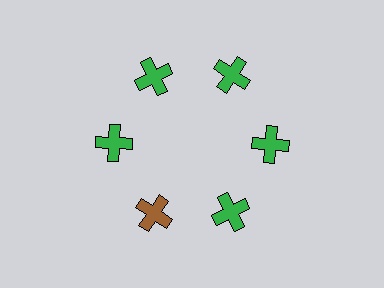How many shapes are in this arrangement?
There are 6 shapes arranged in a ring pattern.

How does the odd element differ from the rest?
It has a different color: brown instead of green.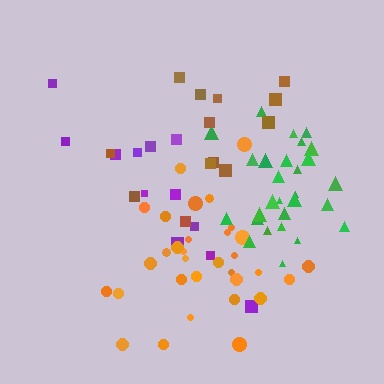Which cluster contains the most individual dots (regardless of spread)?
Orange (32).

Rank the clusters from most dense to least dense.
green, orange, brown, purple.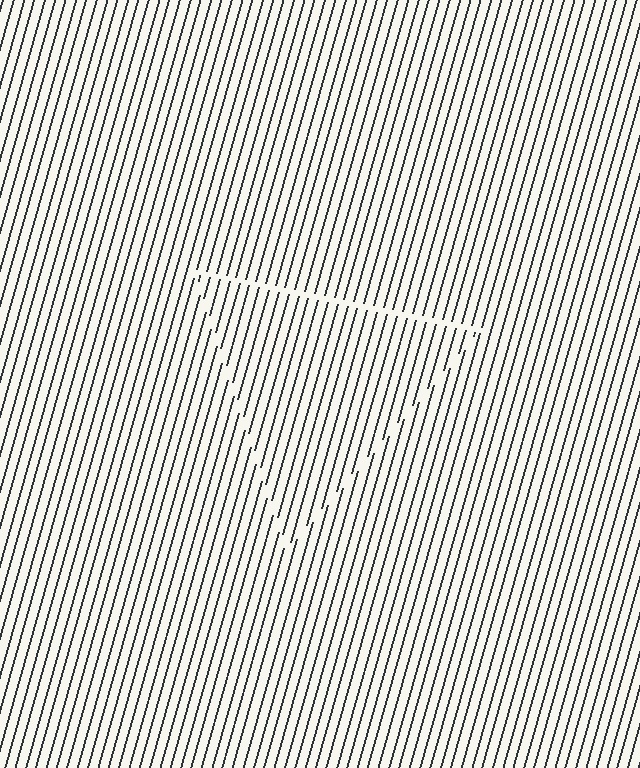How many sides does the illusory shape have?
3 sides — the line-ends trace a triangle.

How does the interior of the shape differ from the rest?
The interior of the shape contains the same grating, shifted by half a period — the contour is defined by the phase discontinuity where line-ends from the inner and outer gratings abut.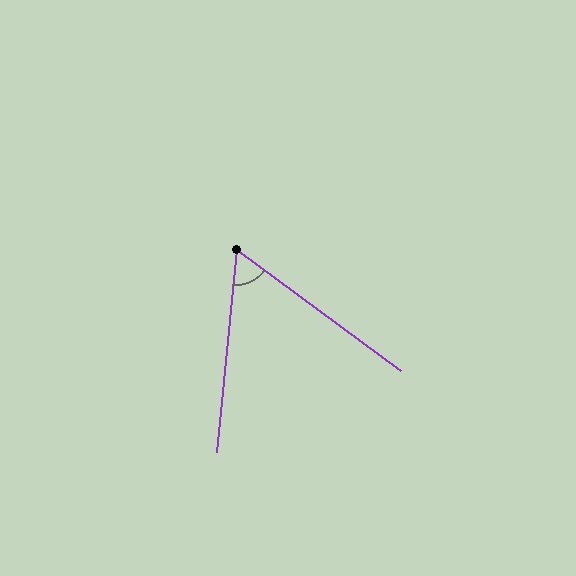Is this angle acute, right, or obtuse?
It is acute.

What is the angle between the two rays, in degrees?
Approximately 59 degrees.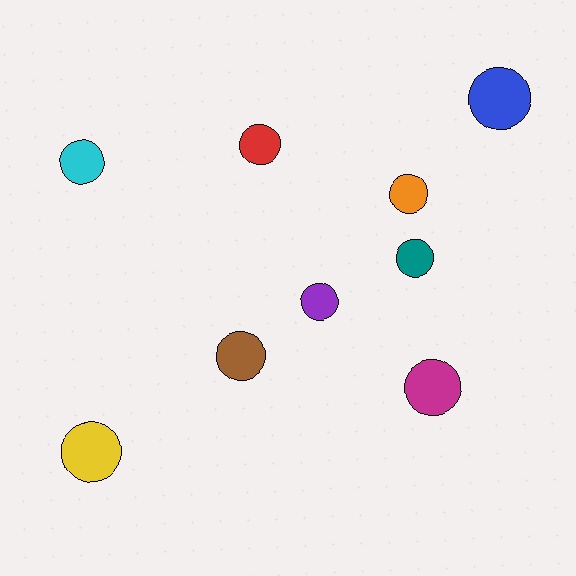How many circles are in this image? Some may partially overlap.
There are 9 circles.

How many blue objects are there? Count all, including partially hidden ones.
There is 1 blue object.